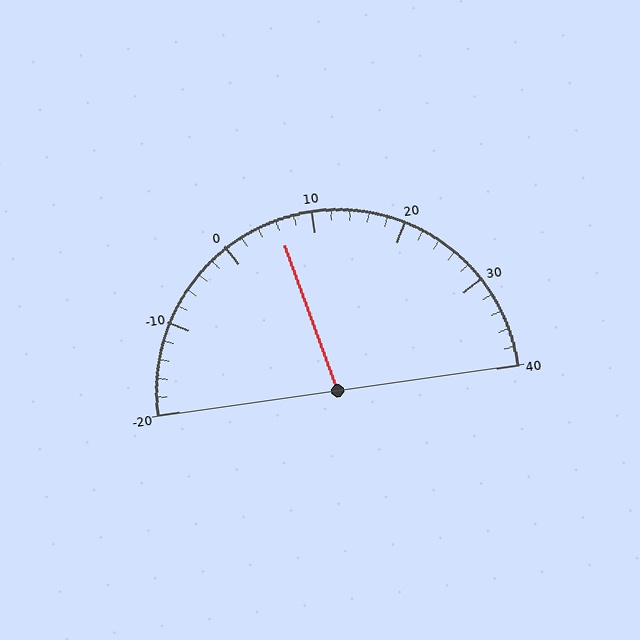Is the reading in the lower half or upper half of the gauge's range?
The reading is in the lower half of the range (-20 to 40).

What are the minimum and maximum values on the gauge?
The gauge ranges from -20 to 40.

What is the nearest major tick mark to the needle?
The nearest major tick mark is 10.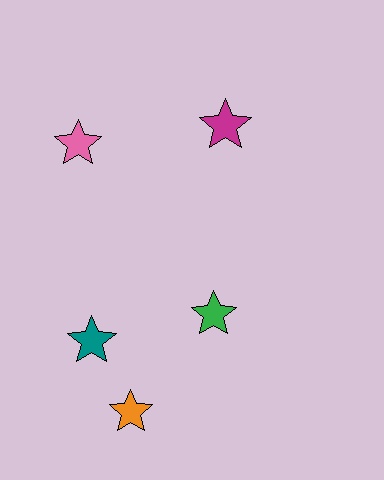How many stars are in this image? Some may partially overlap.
There are 5 stars.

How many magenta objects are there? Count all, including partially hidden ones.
There is 1 magenta object.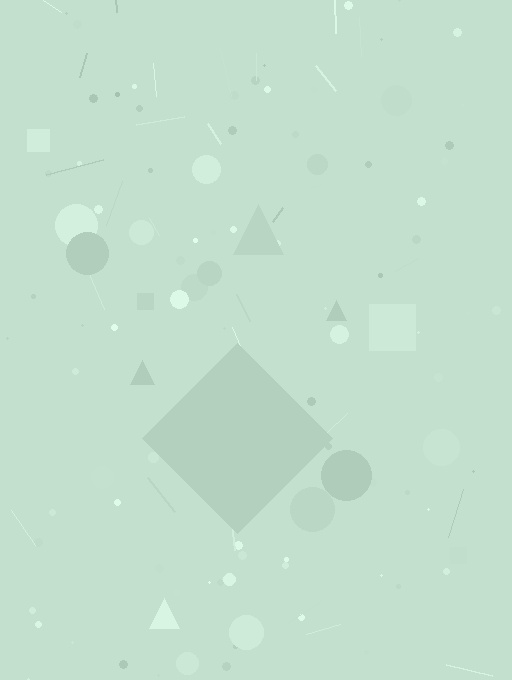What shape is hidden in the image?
A diamond is hidden in the image.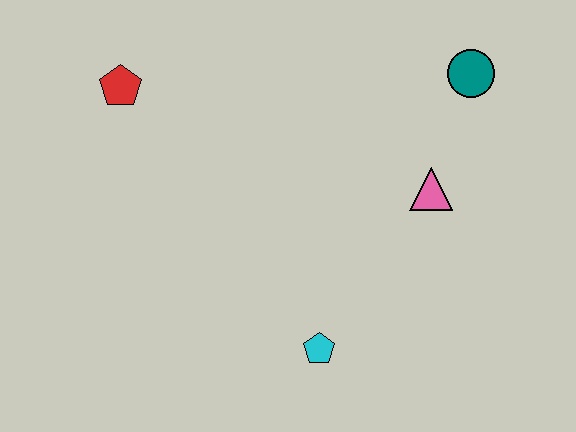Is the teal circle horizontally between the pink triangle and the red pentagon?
No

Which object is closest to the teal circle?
The pink triangle is closest to the teal circle.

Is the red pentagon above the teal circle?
No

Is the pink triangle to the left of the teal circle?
Yes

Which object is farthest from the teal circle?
The red pentagon is farthest from the teal circle.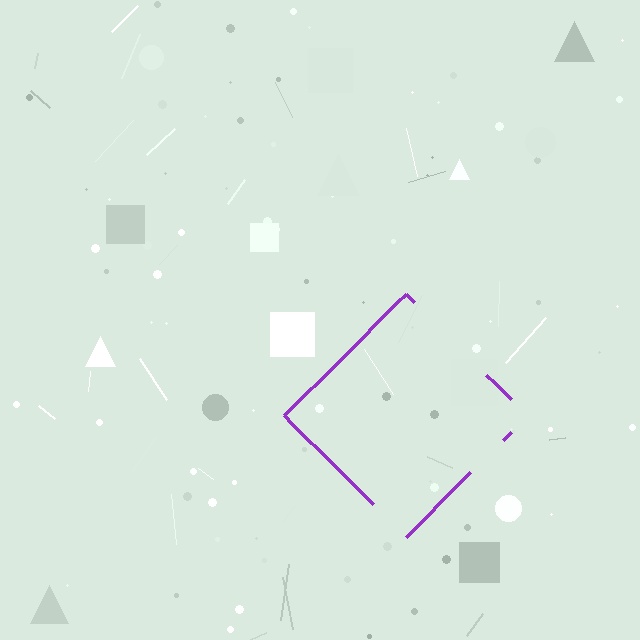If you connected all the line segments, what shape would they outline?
They would outline a diamond.